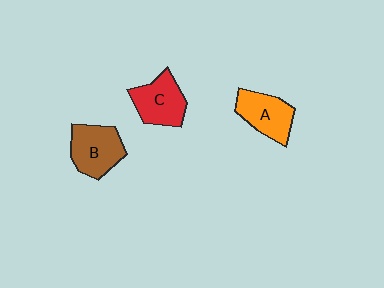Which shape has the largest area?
Shape B (brown).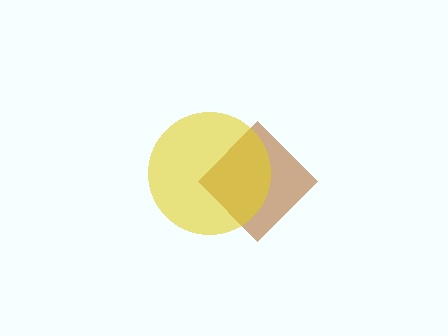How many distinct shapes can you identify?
There are 2 distinct shapes: a brown diamond, a yellow circle.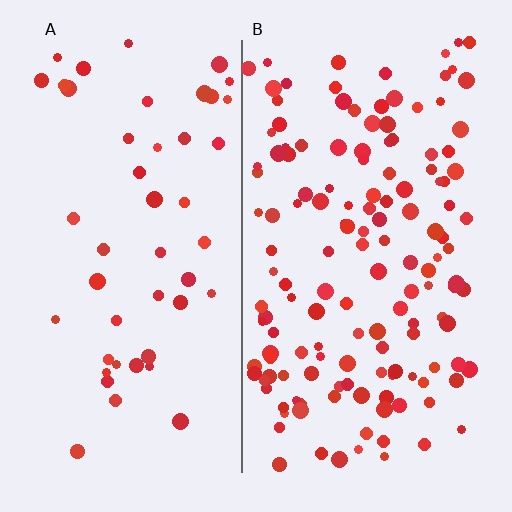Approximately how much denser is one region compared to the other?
Approximately 3.1× — region B over region A.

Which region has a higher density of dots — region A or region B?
B (the right).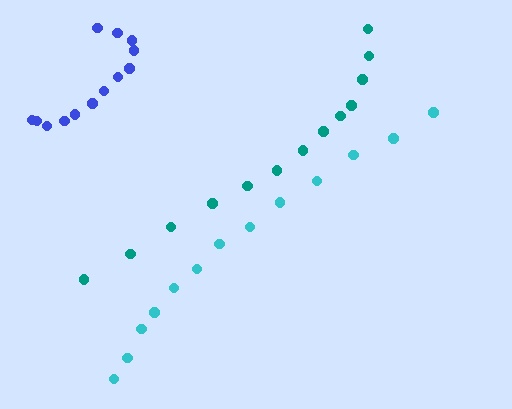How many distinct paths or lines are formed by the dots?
There are 3 distinct paths.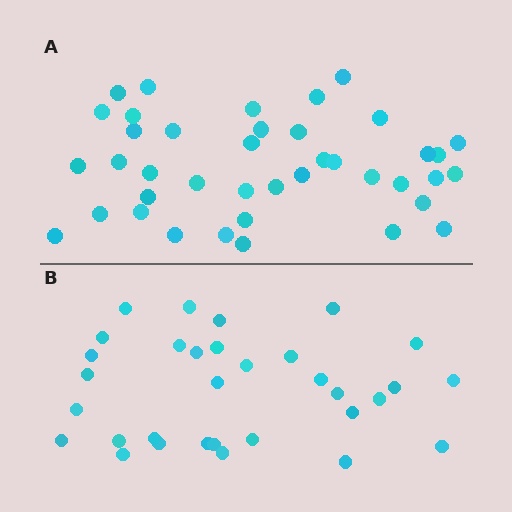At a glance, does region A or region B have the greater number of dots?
Region A (the top region) has more dots.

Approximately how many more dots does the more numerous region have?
Region A has roughly 8 or so more dots than region B.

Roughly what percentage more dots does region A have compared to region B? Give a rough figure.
About 25% more.